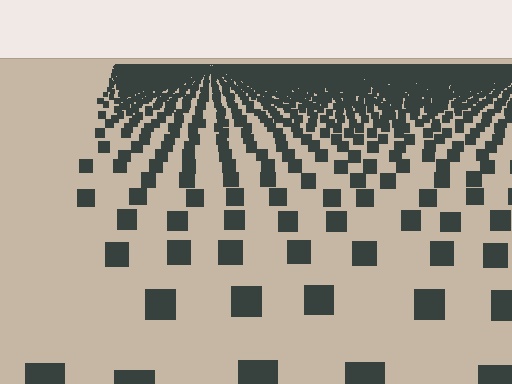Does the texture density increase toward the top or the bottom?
Density increases toward the top.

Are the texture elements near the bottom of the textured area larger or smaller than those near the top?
Larger. Near the bottom, elements are closer to the viewer and appear at a bigger on-screen size.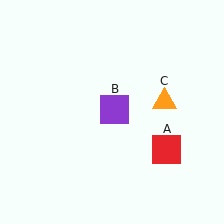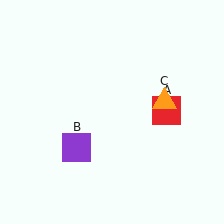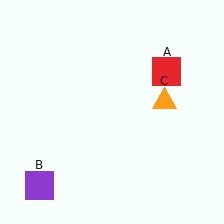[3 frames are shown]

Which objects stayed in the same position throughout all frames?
Orange triangle (object C) remained stationary.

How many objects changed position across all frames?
2 objects changed position: red square (object A), purple square (object B).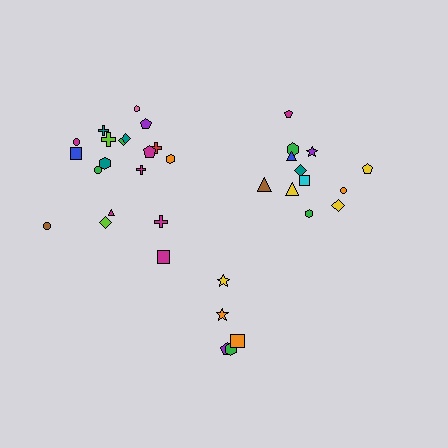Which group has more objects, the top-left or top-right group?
The top-left group.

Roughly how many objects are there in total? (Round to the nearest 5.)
Roughly 35 objects in total.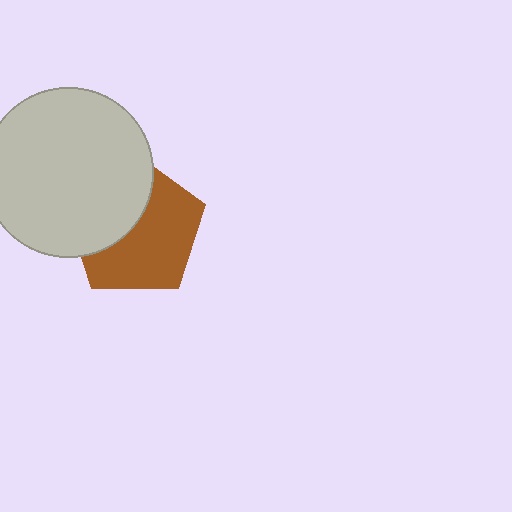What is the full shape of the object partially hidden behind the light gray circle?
The partially hidden object is a brown pentagon.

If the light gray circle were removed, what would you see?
You would see the complete brown pentagon.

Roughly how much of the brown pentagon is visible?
About half of it is visible (roughly 59%).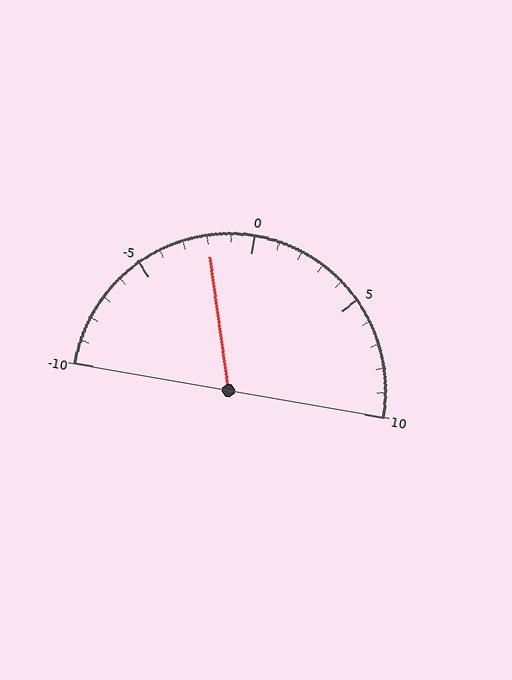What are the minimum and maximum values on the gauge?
The gauge ranges from -10 to 10.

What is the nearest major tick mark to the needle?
The nearest major tick mark is 0.